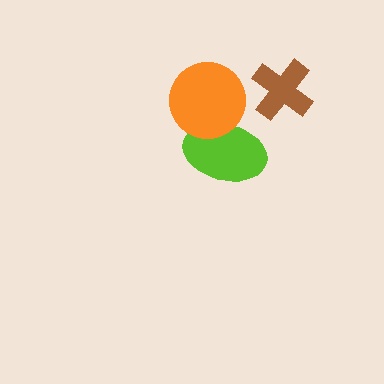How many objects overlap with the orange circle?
1 object overlaps with the orange circle.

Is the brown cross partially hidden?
No, no other shape covers it.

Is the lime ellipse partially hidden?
Yes, it is partially covered by another shape.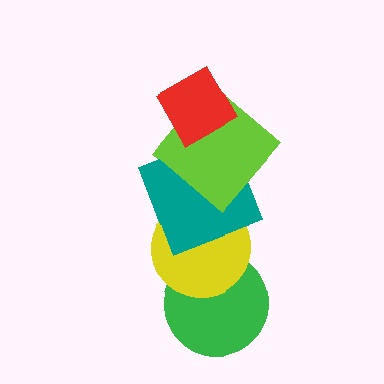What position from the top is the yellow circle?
The yellow circle is 4th from the top.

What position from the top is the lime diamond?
The lime diamond is 2nd from the top.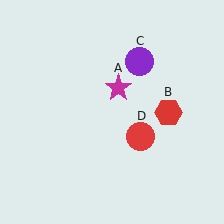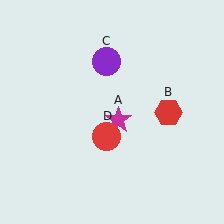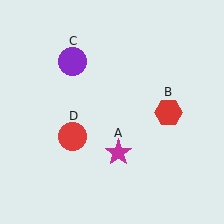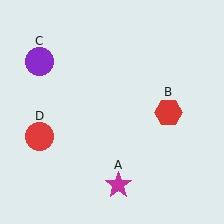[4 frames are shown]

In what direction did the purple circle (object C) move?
The purple circle (object C) moved left.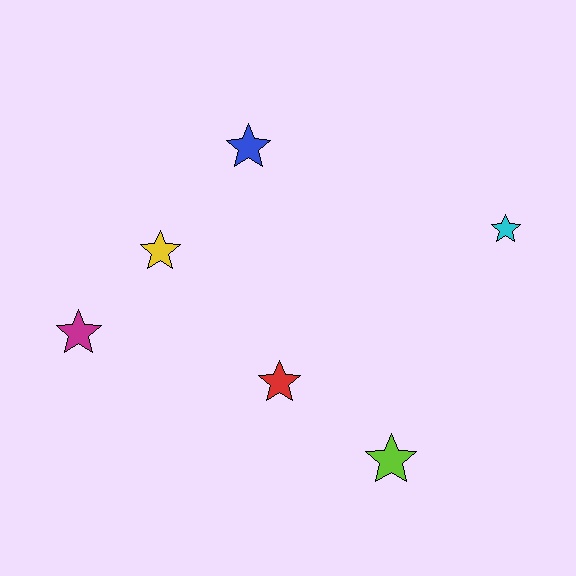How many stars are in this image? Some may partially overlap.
There are 6 stars.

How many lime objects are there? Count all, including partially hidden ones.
There is 1 lime object.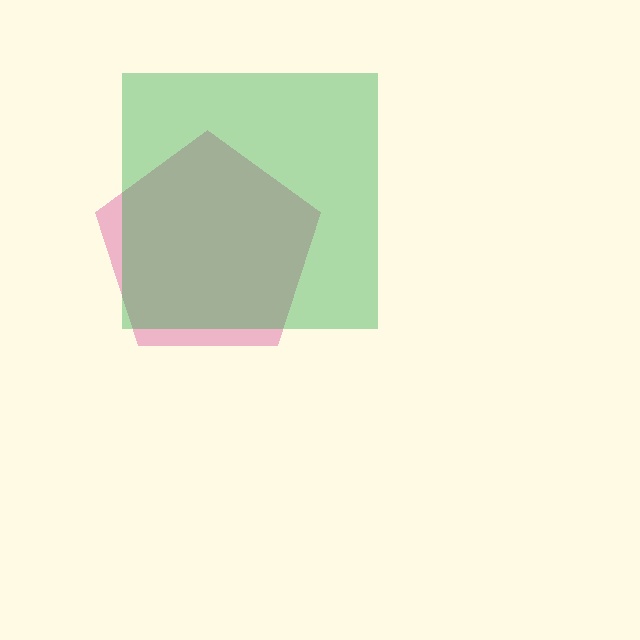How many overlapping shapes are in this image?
There are 2 overlapping shapes in the image.